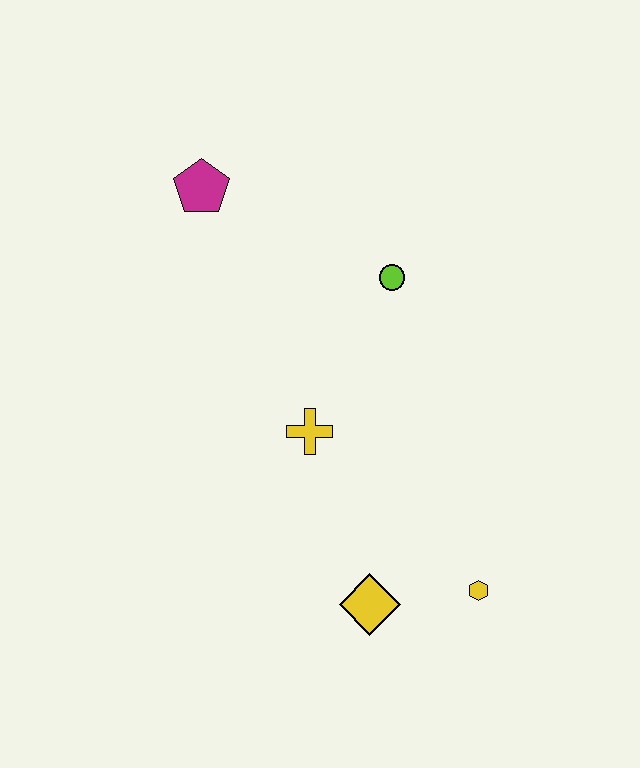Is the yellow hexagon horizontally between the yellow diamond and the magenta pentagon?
No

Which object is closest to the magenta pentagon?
The lime circle is closest to the magenta pentagon.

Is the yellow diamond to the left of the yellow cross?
No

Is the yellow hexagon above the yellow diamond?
Yes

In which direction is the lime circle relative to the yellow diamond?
The lime circle is above the yellow diamond.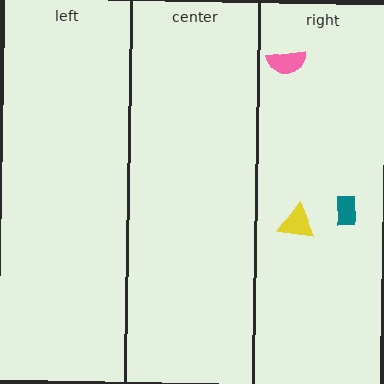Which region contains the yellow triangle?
The right region.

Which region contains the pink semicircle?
The right region.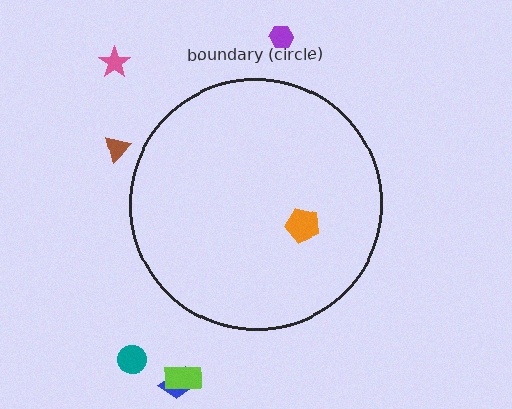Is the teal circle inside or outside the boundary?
Outside.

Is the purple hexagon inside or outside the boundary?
Outside.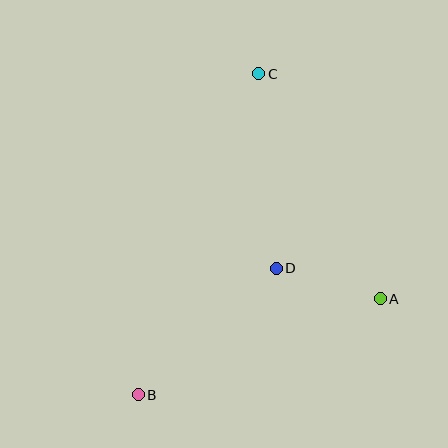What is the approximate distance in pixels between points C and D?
The distance between C and D is approximately 195 pixels.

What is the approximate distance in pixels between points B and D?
The distance between B and D is approximately 187 pixels.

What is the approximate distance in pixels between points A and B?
The distance between A and B is approximately 260 pixels.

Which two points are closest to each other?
Points A and D are closest to each other.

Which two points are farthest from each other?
Points B and C are farthest from each other.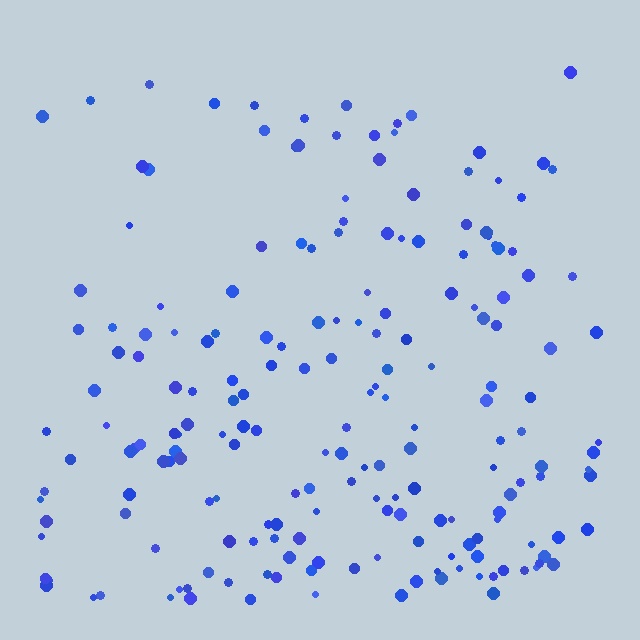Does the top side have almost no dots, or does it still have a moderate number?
Still a moderate number, just noticeably fewer than the bottom.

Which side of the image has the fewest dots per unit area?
The top.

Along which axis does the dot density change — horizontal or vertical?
Vertical.